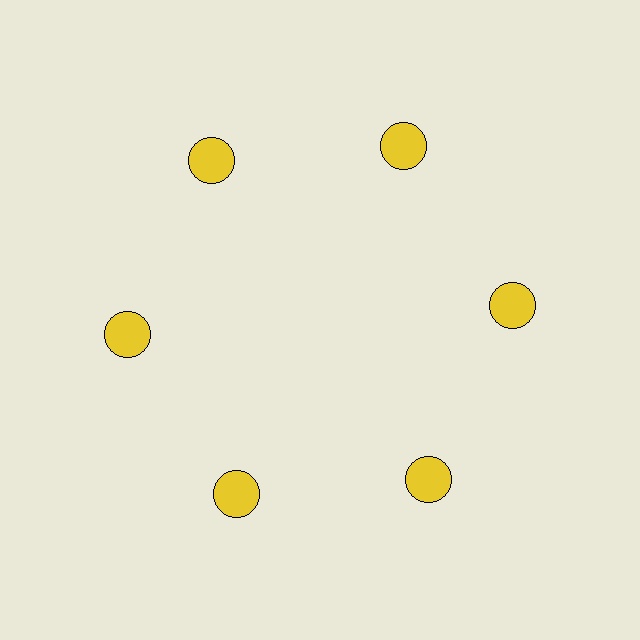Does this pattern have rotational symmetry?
Yes, this pattern has 6-fold rotational symmetry. It looks the same after rotating 60 degrees around the center.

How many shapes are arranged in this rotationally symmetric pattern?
There are 6 shapes, arranged in 6 groups of 1.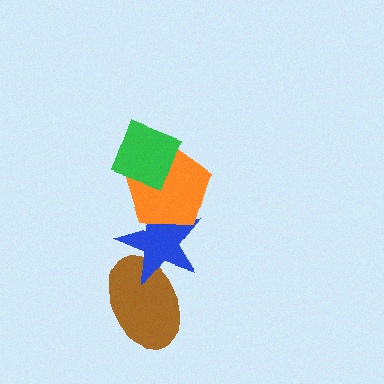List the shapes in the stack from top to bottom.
From top to bottom: the green diamond, the orange pentagon, the blue star, the brown ellipse.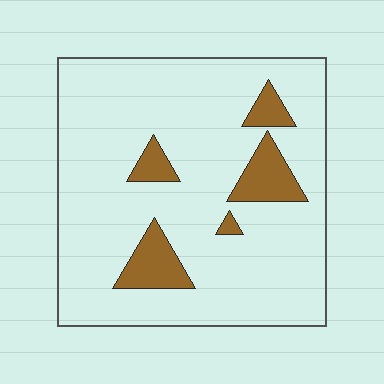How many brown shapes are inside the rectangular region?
5.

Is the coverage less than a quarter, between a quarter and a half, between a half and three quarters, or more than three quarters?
Less than a quarter.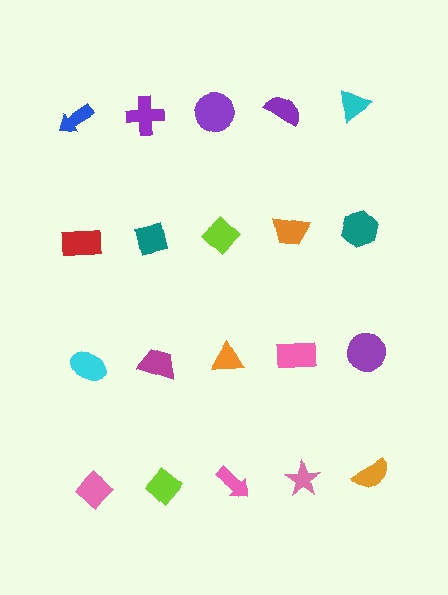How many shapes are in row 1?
5 shapes.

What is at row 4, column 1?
A pink diamond.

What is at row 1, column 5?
A cyan triangle.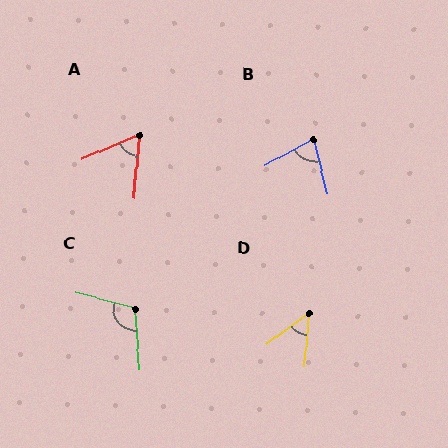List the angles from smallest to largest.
D (49°), A (63°), B (75°), C (108°).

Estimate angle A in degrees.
Approximately 63 degrees.